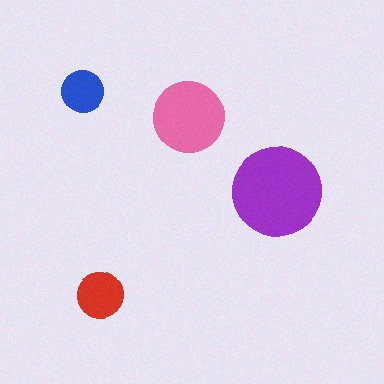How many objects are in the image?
There are 4 objects in the image.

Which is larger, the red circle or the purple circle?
The purple one.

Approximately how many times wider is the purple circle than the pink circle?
About 1.5 times wider.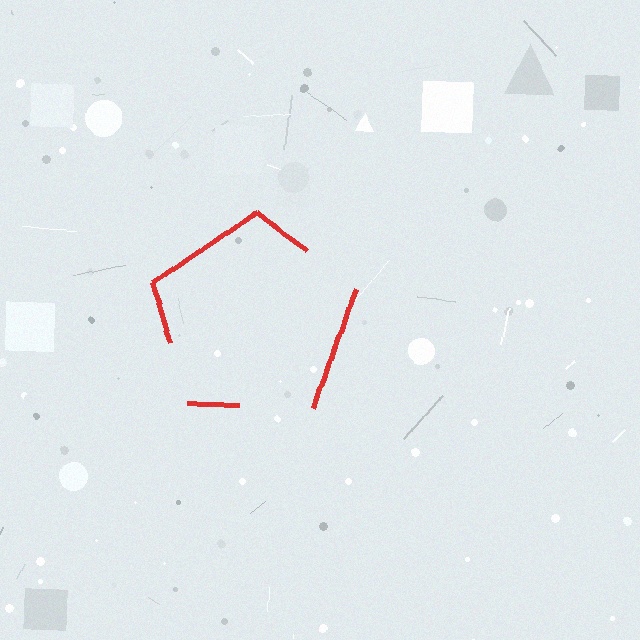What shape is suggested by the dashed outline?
The dashed outline suggests a pentagon.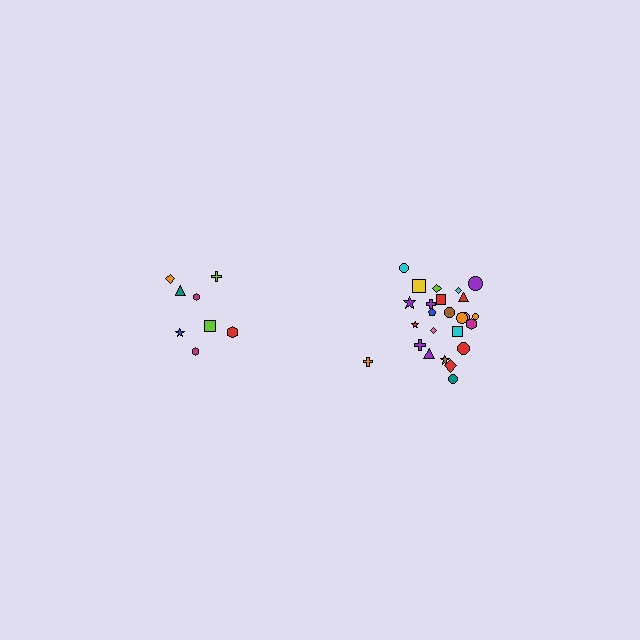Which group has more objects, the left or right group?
The right group.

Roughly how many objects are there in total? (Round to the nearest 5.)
Roughly 35 objects in total.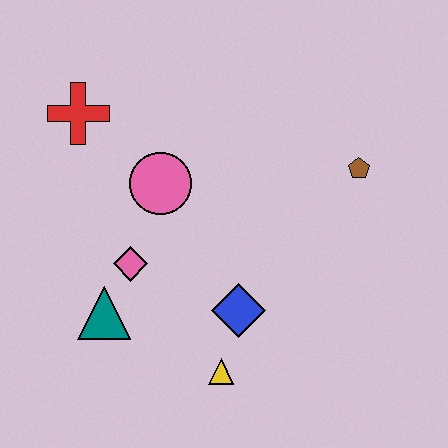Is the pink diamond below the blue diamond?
No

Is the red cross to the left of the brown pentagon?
Yes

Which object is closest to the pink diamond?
The teal triangle is closest to the pink diamond.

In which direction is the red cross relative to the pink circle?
The red cross is to the left of the pink circle.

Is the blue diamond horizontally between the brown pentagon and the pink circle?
Yes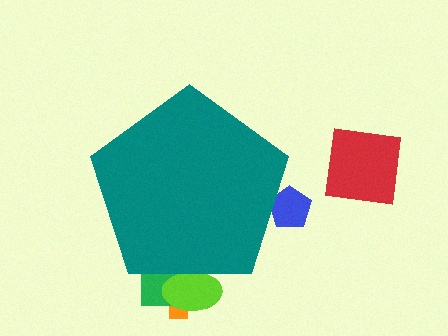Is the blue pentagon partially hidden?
Yes, the blue pentagon is partially hidden behind the teal pentagon.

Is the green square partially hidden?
Yes, the green square is partially hidden behind the teal pentagon.